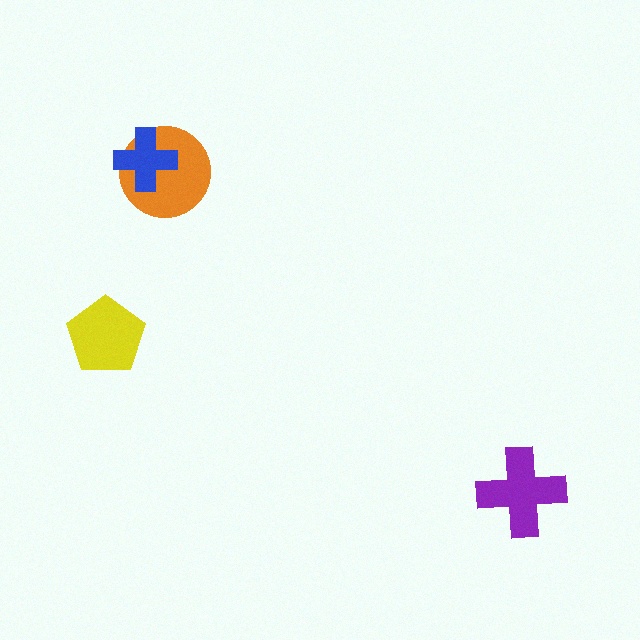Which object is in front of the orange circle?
The blue cross is in front of the orange circle.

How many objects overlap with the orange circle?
1 object overlaps with the orange circle.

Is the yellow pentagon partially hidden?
No, no other shape covers it.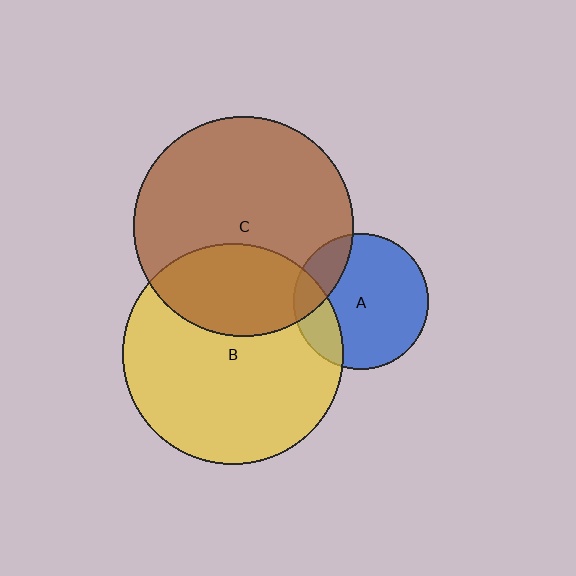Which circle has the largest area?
Circle B (yellow).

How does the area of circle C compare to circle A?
Approximately 2.6 times.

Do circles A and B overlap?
Yes.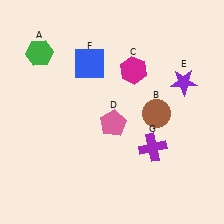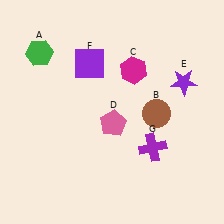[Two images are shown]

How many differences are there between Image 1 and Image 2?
There is 1 difference between the two images.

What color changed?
The square (F) changed from blue in Image 1 to purple in Image 2.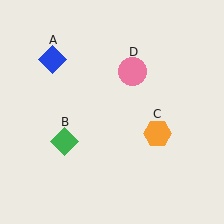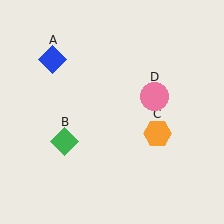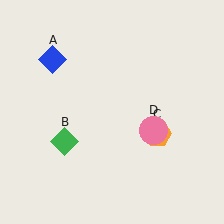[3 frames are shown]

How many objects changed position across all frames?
1 object changed position: pink circle (object D).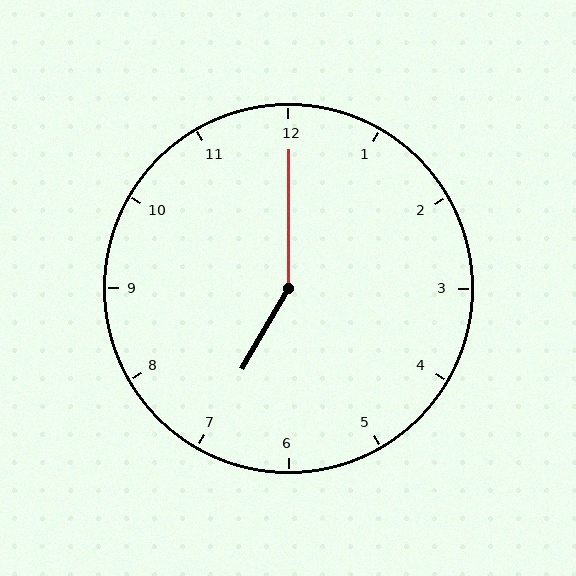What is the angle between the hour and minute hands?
Approximately 150 degrees.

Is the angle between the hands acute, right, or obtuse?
It is obtuse.